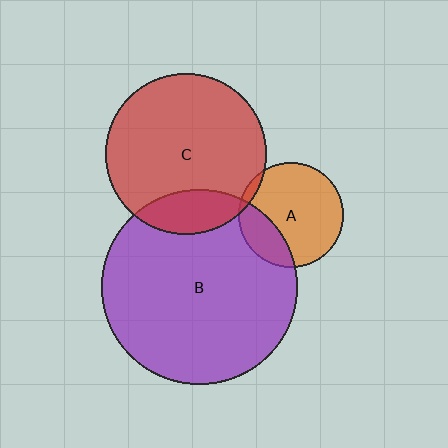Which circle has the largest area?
Circle B (purple).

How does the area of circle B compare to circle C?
Approximately 1.5 times.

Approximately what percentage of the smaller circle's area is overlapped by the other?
Approximately 15%.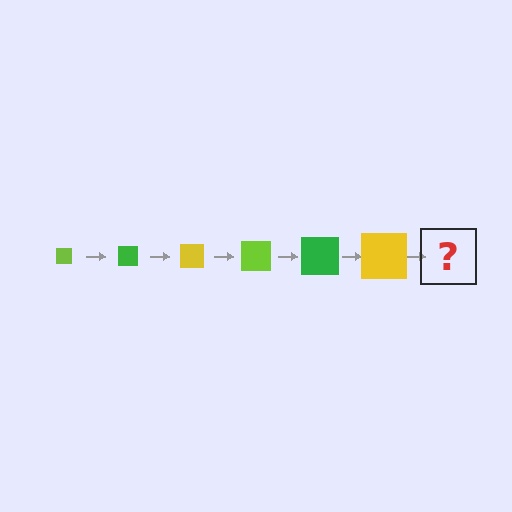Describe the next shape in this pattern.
It should be a lime square, larger than the previous one.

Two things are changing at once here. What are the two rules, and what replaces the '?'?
The two rules are that the square grows larger each step and the color cycles through lime, green, and yellow. The '?' should be a lime square, larger than the previous one.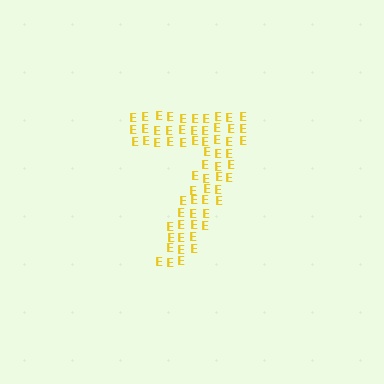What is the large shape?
The large shape is the digit 7.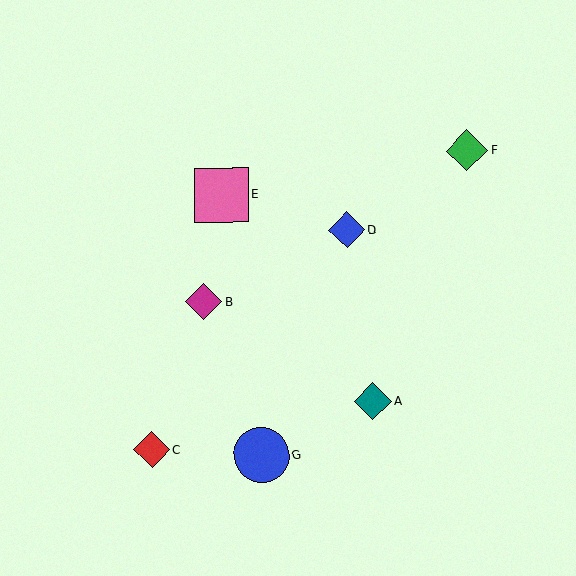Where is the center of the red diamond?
The center of the red diamond is at (152, 450).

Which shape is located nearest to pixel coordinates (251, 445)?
The blue circle (labeled G) at (261, 455) is nearest to that location.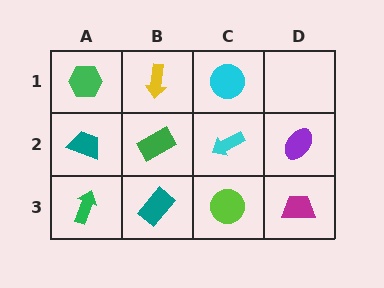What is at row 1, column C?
A cyan circle.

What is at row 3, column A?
A green arrow.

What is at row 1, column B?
A yellow arrow.